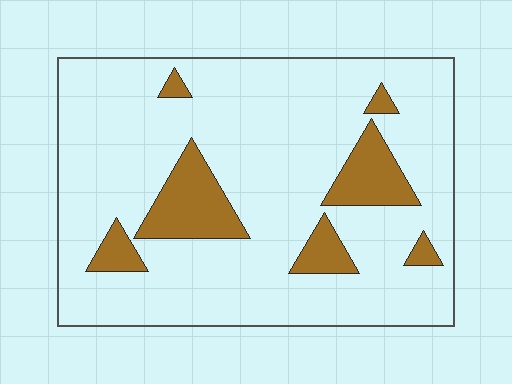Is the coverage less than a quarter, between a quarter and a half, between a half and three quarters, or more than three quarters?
Less than a quarter.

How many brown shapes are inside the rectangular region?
7.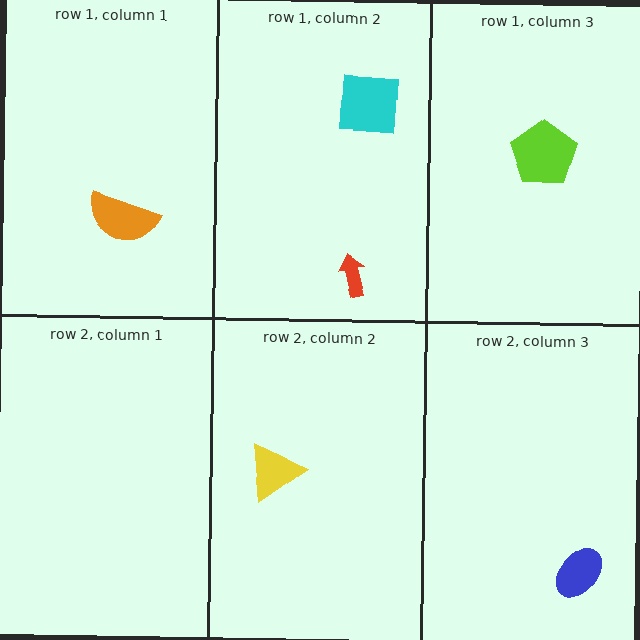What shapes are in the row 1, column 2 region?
The cyan square, the red arrow.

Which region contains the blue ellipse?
The row 2, column 3 region.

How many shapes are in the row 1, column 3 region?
1.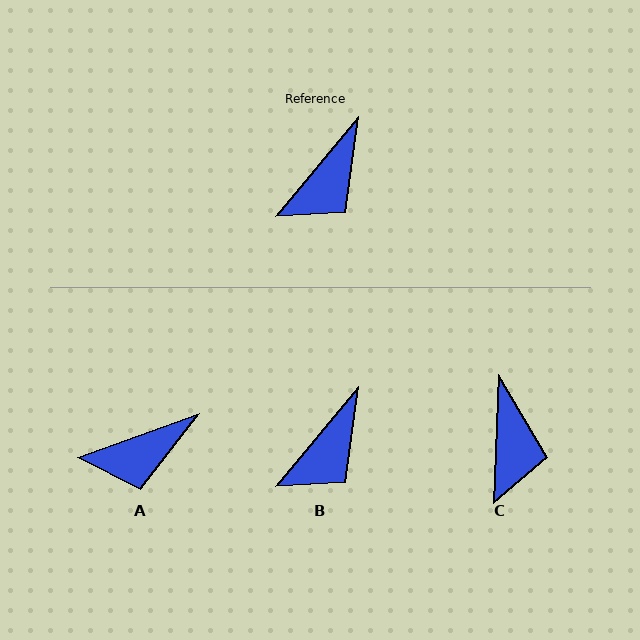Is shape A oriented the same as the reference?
No, it is off by about 30 degrees.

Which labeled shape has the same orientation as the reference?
B.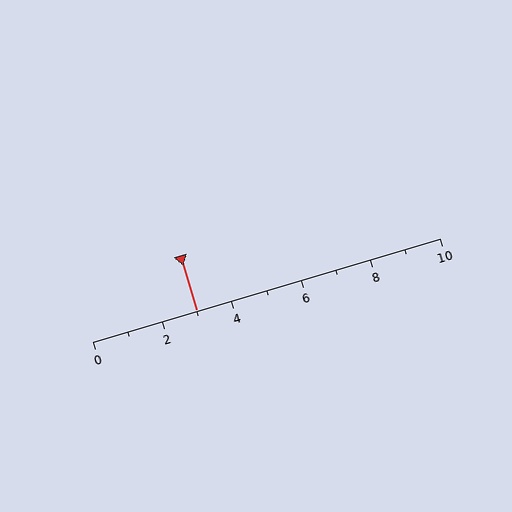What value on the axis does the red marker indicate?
The marker indicates approximately 3.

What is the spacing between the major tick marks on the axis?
The major ticks are spaced 2 apart.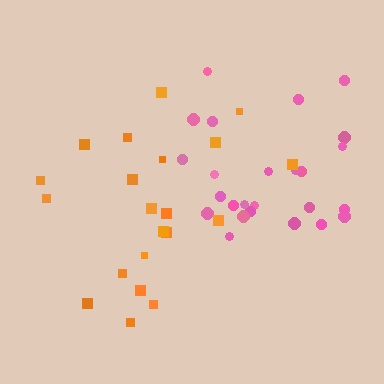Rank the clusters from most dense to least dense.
pink, orange.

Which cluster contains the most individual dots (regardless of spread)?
Pink (26).